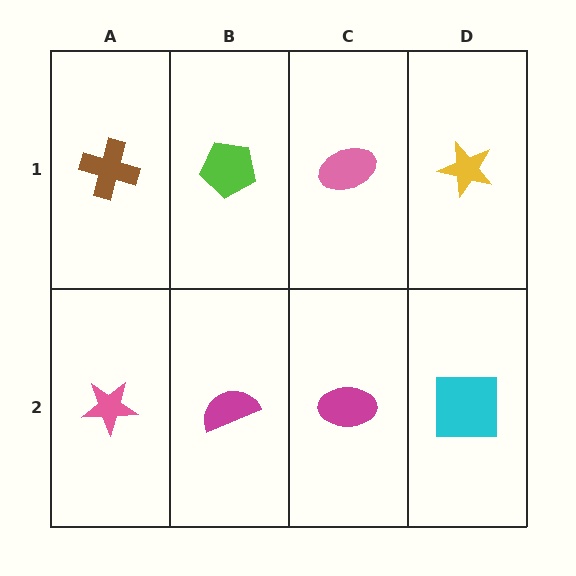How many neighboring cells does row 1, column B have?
3.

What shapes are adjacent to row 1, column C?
A magenta ellipse (row 2, column C), a lime pentagon (row 1, column B), a yellow star (row 1, column D).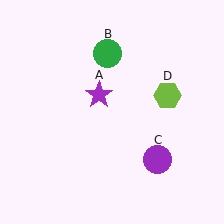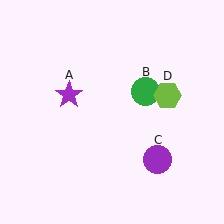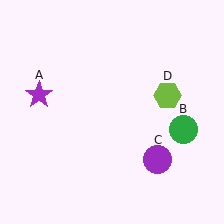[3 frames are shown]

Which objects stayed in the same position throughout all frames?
Purple circle (object C) and lime hexagon (object D) remained stationary.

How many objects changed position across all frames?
2 objects changed position: purple star (object A), green circle (object B).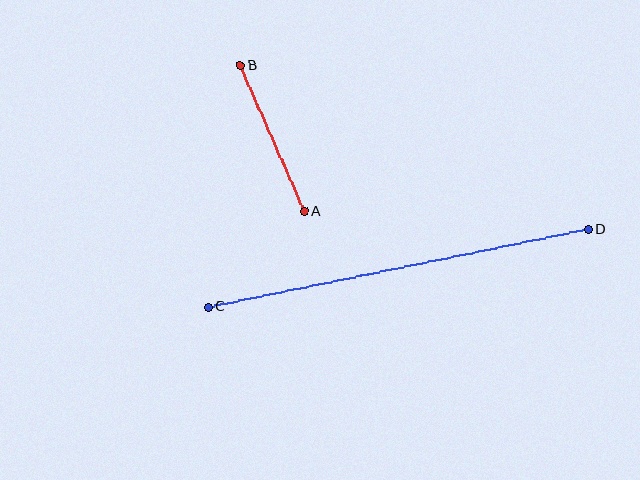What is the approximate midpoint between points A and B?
The midpoint is at approximately (272, 138) pixels.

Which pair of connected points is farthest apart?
Points C and D are farthest apart.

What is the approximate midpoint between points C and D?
The midpoint is at approximately (398, 268) pixels.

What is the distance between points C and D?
The distance is approximately 388 pixels.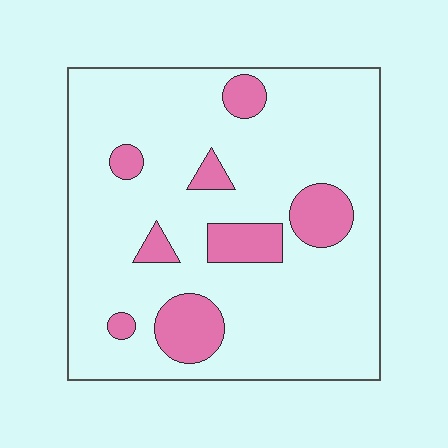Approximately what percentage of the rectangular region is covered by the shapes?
Approximately 15%.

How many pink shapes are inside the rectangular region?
8.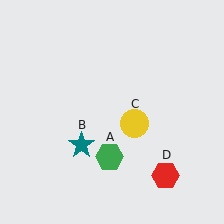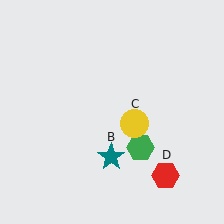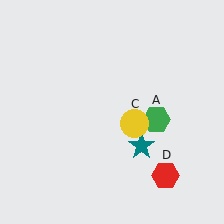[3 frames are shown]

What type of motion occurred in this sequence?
The green hexagon (object A), teal star (object B) rotated counterclockwise around the center of the scene.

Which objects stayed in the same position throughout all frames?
Yellow circle (object C) and red hexagon (object D) remained stationary.